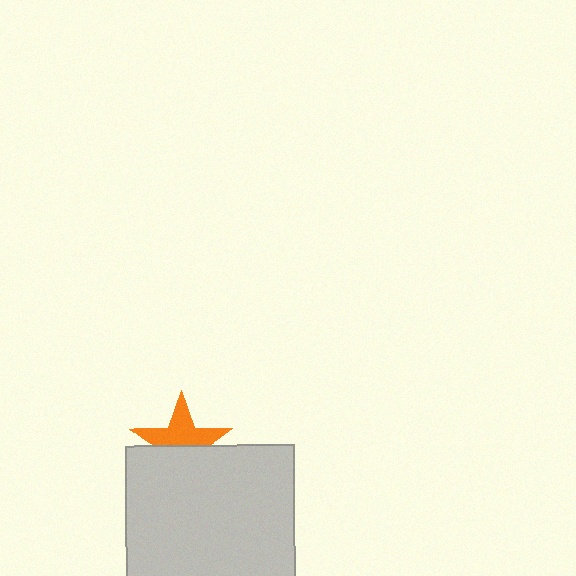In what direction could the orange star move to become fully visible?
The orange star could move up. That would shift it out from behind the light gray square entirely.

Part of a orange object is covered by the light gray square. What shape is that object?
It is a star.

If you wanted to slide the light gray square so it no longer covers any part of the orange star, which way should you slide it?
Slide it down — that is the most direct way to separate the two shapes.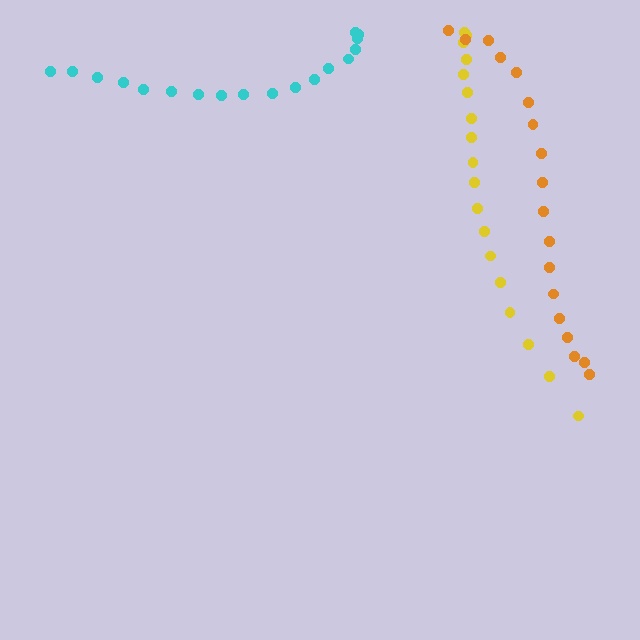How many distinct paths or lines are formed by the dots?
There are 3 distinct paths.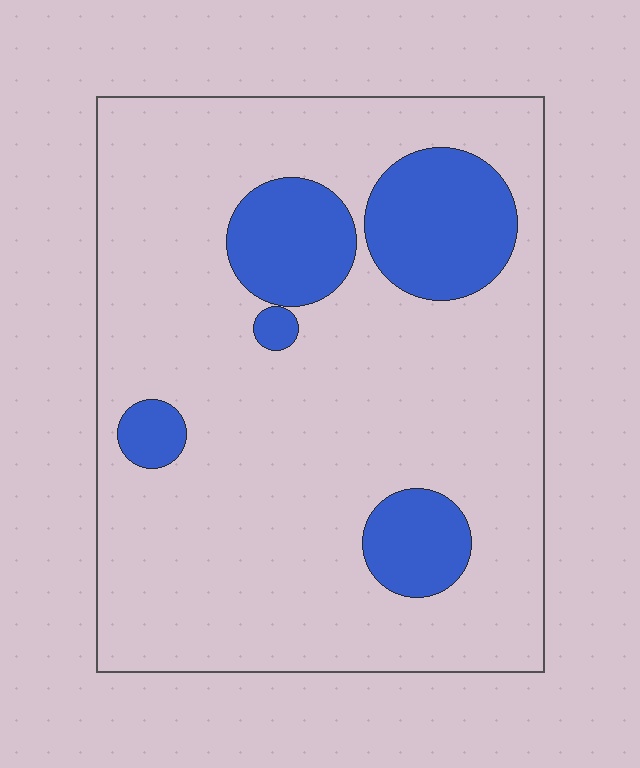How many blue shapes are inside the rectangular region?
5.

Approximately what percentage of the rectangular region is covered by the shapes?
Approximately 20%.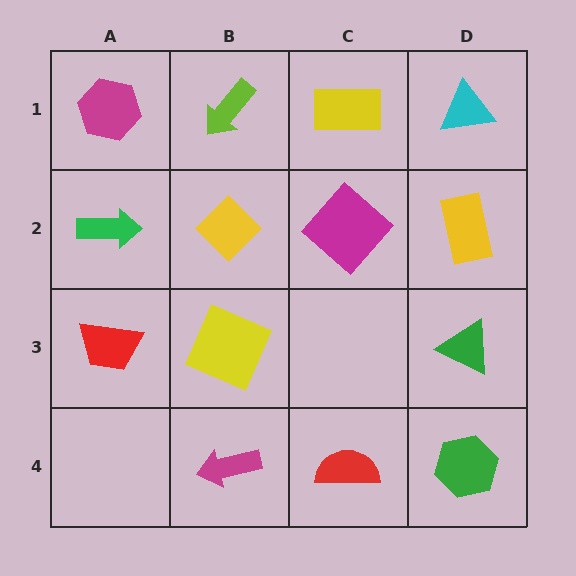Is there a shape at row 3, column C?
No, that cell is empty.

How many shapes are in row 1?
4 shapes.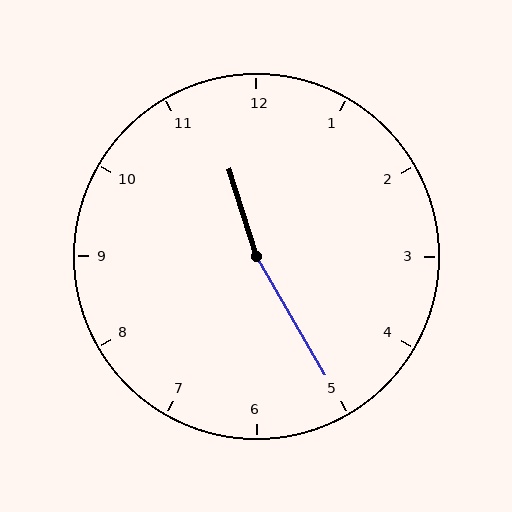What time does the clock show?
11:25.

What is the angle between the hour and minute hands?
Approximately 168 degrees.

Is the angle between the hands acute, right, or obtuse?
It is obtuse.